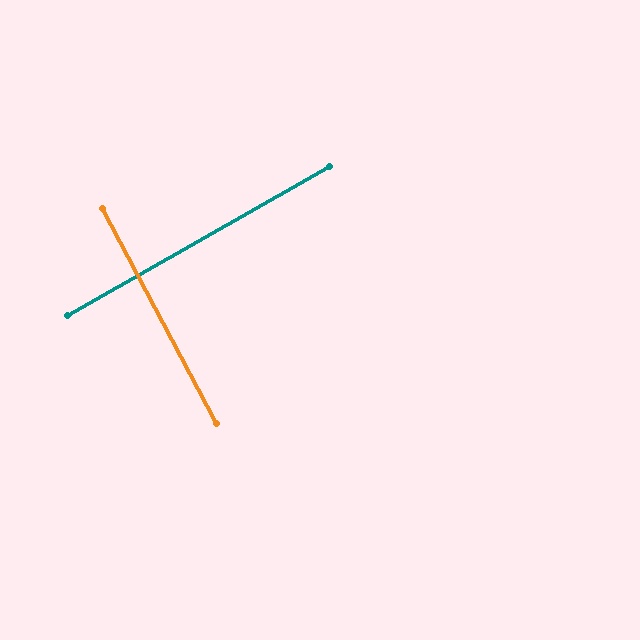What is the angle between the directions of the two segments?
Approximately 88 degrees.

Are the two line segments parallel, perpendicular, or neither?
Perpendicular — they meet at approximately 88°.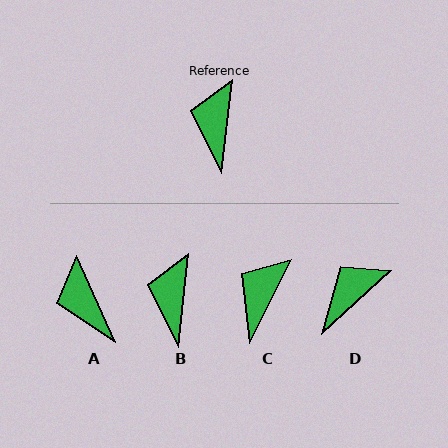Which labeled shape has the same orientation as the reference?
B.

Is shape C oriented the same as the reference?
No, it is off by about 20 degrees.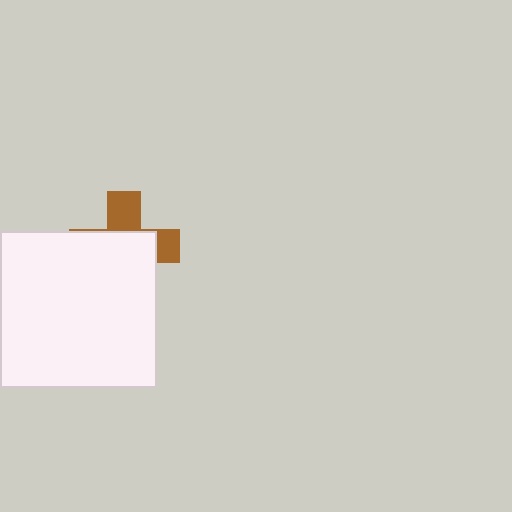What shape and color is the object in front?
The object in front is a white square.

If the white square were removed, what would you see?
You would see the complete brown cross.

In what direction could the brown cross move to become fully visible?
The brown cross could move up. That would shift it out from behind the white square entirely.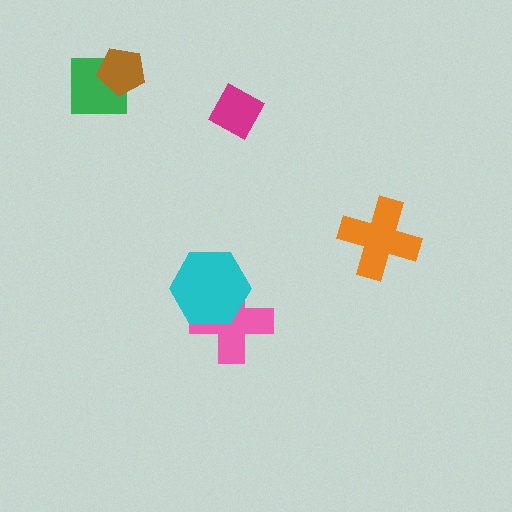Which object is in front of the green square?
The brown pentagon is in front of the green square.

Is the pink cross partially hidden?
Yes, it is partially covered by another shape.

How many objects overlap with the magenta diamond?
0 objects overlap with the magenta diamond.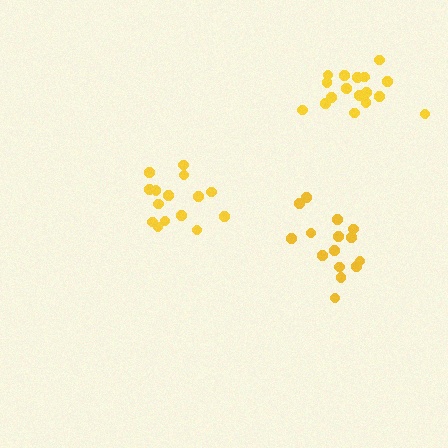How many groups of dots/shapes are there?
There are 3 groups.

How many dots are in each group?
Group 1: 15 dots, Group 2: 15 dots, Group 3: 17 dots (47 total).